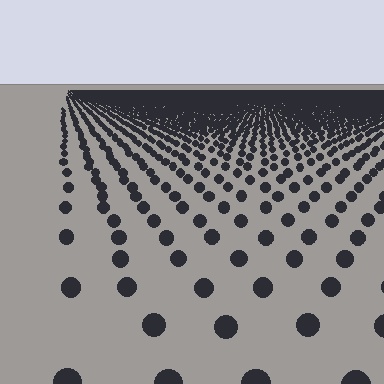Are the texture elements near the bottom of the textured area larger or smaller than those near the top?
Larger. Near the bottom, elements are closer to the viewer and appear at a bigger on-screen size.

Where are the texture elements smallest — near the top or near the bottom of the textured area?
Near the top.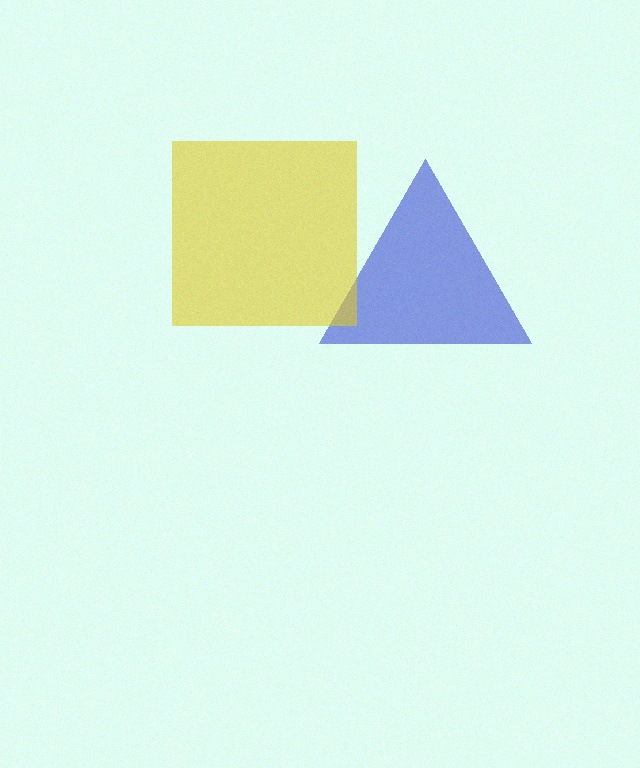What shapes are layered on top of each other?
The layered shapes are: a blue triangle, a yellow square.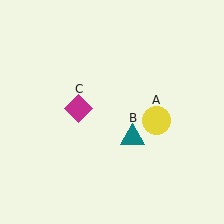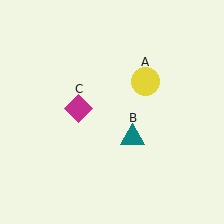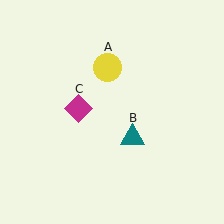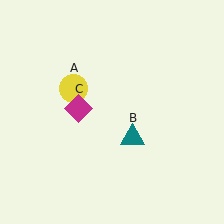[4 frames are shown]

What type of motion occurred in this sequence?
The yellow circle (object A) rotated counterclockwise around the center of the scene.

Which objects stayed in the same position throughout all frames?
Teal triangle (object B) and magenta diamond (object C) remained stationary.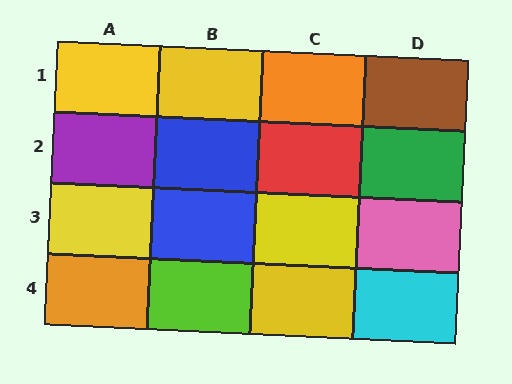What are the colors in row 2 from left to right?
Purple, blue, red, green.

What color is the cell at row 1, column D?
Brown.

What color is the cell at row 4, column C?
Yellow.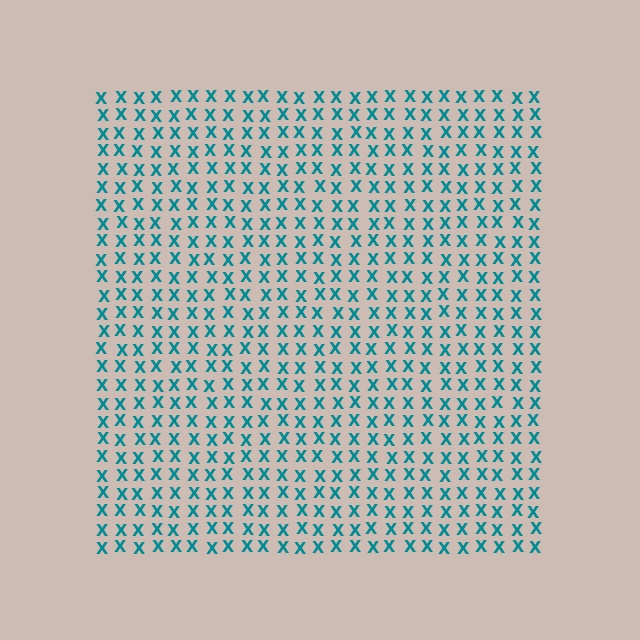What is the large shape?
The large shape is a square.